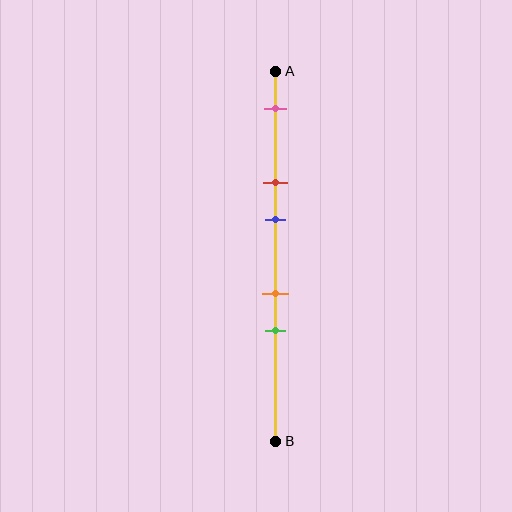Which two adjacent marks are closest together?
The orange and green marks are the closest adjacent pair.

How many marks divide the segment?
There are 5 marks dividing the segment.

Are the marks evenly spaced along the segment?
No, the marks are not evenly spaced.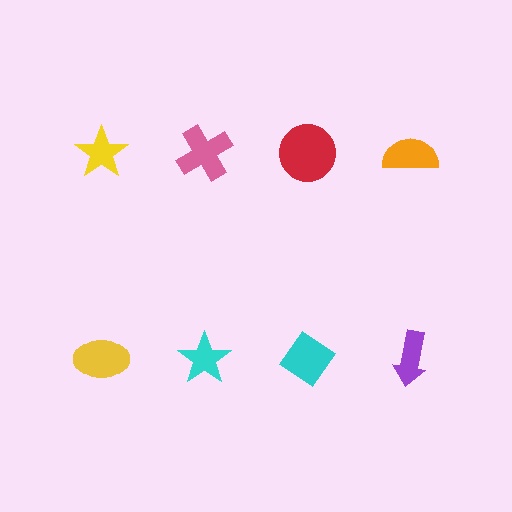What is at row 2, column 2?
A cyan star.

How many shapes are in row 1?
4 shapes.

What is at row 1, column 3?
A red circle.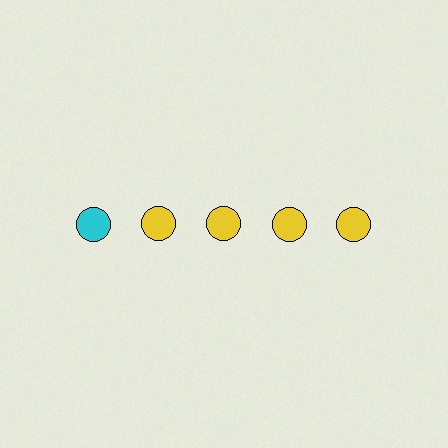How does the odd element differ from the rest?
It has a different color: cyan instead of yellow.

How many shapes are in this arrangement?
There are 5 shapes arranged in a grid pattern.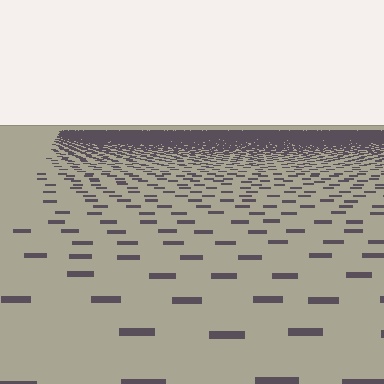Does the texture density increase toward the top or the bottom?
Density increases toward the top.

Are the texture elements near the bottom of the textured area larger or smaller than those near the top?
Larger. Near the bottom, elements are closer to the viewer and appear at a bigger on-screen size.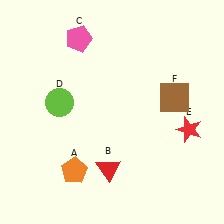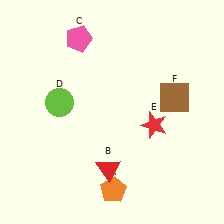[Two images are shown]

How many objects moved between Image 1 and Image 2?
2 objects moved between the two images.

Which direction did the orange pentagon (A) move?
The orange pentagon (A) moved right.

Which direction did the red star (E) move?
The red star (E) moved left.